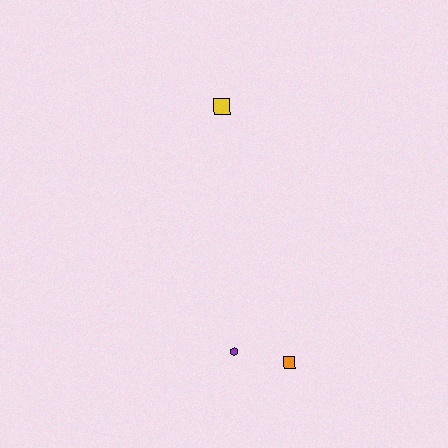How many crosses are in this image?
There are no crosses.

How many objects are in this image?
There are 3 objects.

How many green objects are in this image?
There are no green objects.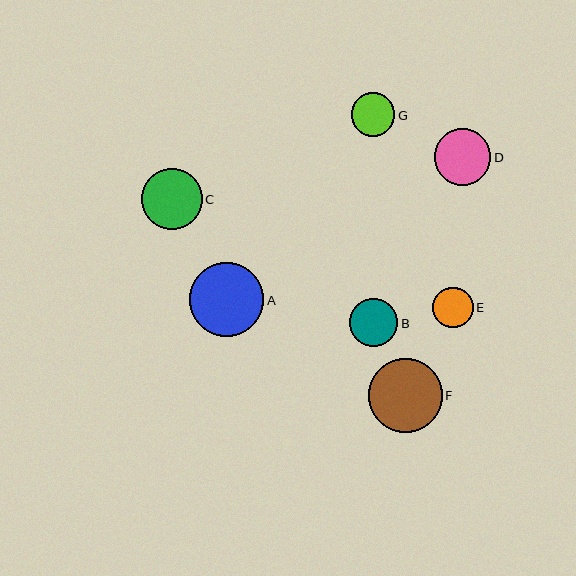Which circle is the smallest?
Circle E is the smallest with a size of approximately 41 pixels.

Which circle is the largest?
Circle A is the largest with a size of approximately 74 pixels.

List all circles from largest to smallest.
From largest to smallest: A, F, C, D, B, G, E.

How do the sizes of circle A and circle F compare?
Circle A and circle F are approximately the same size.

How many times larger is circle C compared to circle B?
Circle C is approximately 1.3 times the size of circle B.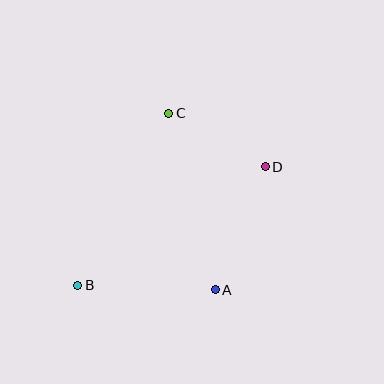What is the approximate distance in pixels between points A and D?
The distance between A and D is approximately 133 pixels.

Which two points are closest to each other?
Points C and D are closest to each other.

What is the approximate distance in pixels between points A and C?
The distance between A and C is approximately 183 pixels.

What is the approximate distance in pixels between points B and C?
The distance between B and C is approximately 195 pixels.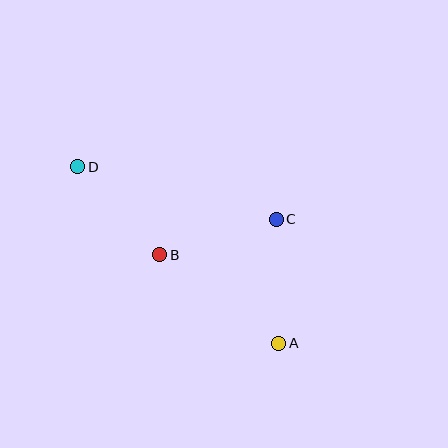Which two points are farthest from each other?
Points A and D are farthest from each other.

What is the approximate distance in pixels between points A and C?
The distance between A and C is approximately 124 pixels.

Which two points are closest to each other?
Points B and D are closest to each other.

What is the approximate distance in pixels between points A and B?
The distance between A and B is approximately 148 pixels.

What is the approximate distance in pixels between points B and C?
The distance between B and C is approximately 122 pixels.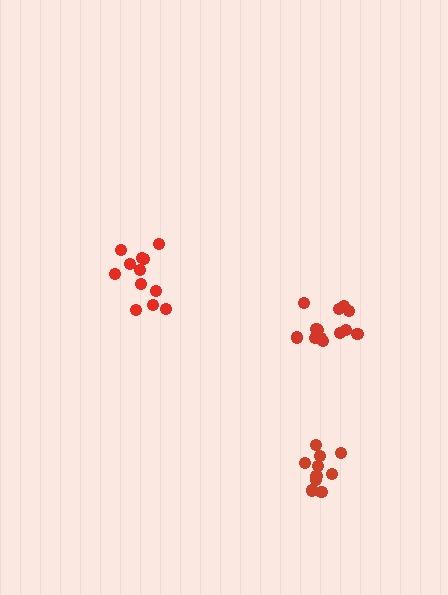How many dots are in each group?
Group 1: 12 dots, Group 2: 13 dots, Group 3: 10 dots (35 total).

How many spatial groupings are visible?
There are 3 spatial groupings.